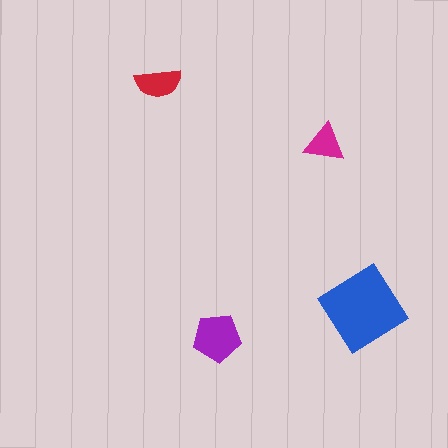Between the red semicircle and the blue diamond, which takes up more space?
The blue diamond.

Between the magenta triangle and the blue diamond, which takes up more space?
The blue diamond.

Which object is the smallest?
The magenta triangle.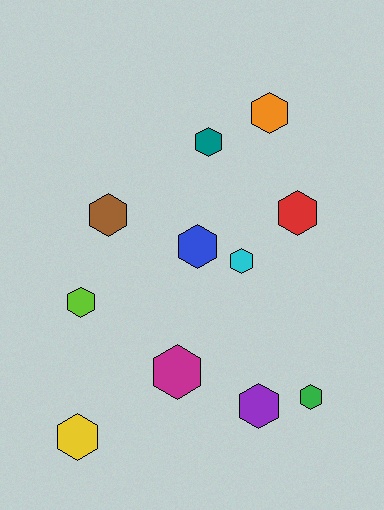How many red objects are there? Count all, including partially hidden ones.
There is 1 red object.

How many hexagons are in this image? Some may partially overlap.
There are 11 hexagons.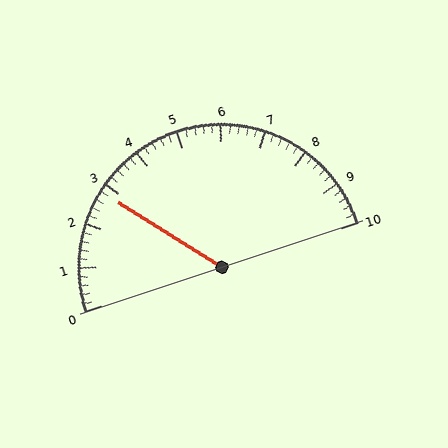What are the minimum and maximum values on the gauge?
The gauge ranges from 0 to 10.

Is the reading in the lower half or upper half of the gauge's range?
The reading is in the lower half of the range (0 to 10).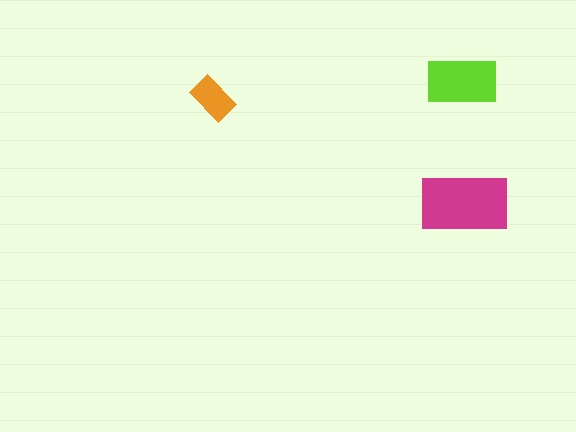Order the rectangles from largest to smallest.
the magenta one, the lime one, the orange one.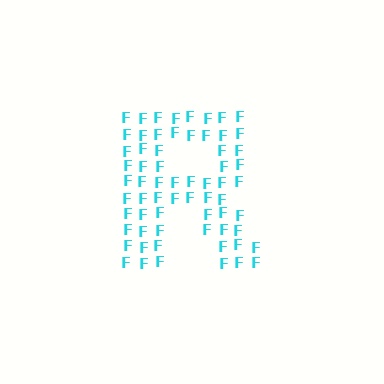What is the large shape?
The large shape is the letter R.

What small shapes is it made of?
It is made of small letter F's.